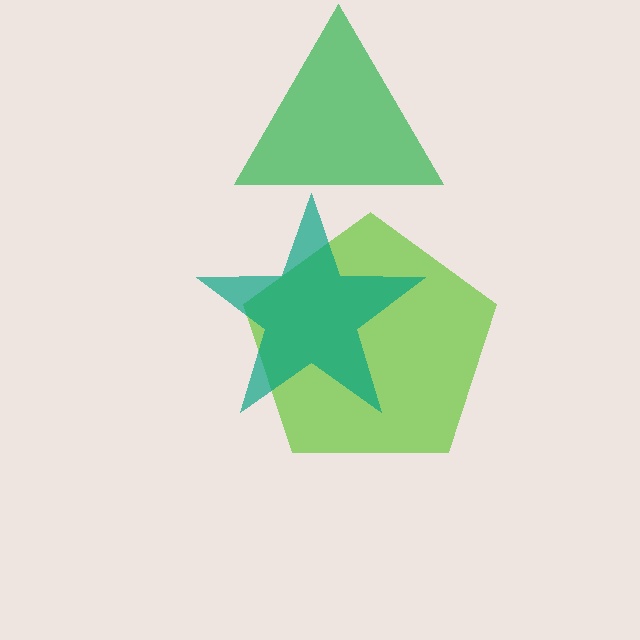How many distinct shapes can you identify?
There are 3 distinct shapes: a green triangle, a lime pentagon, a teal star.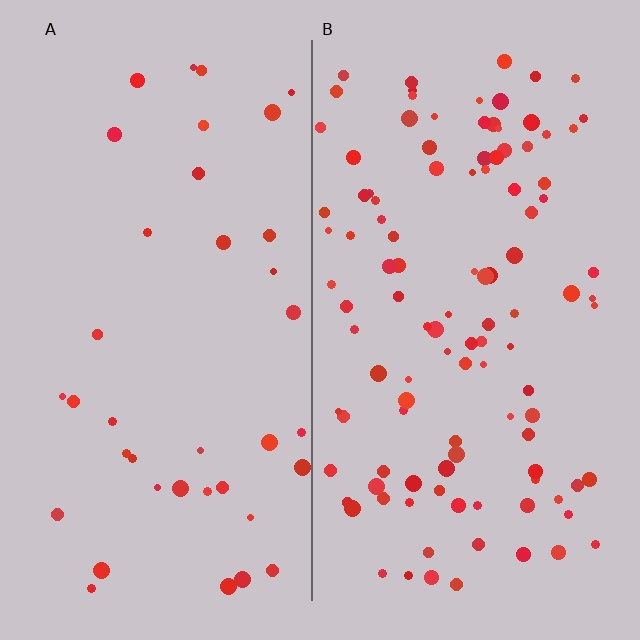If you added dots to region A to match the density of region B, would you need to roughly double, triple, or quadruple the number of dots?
Approximately triple.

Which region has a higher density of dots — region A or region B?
B (the right).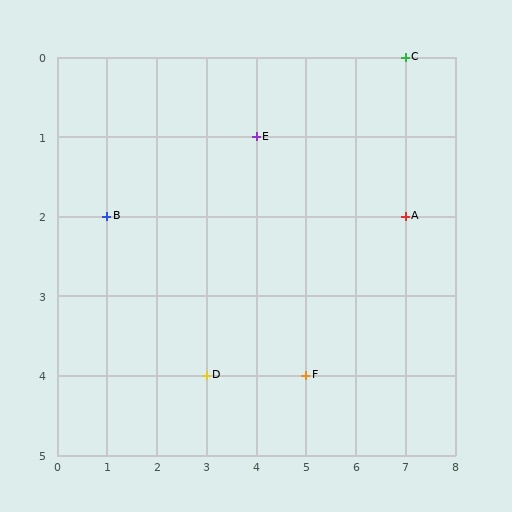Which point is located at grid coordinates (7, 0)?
Point C is at (7, 0).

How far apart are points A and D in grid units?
Points A and D are 4 columns and 2 rows apart (about 4.5 grid units diagonally).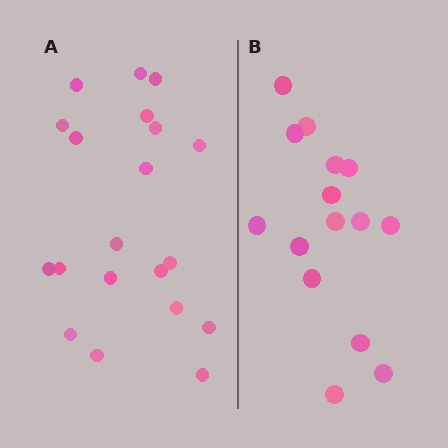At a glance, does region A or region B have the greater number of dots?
Region A (the left region) has more dots.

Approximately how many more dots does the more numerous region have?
Region A has about 5 more dots than region B.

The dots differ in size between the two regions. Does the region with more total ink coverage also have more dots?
No. Region B has more total ink coverage because its dots are larger, but region A actually contains more individual dots. Total area can be misleading — the number of items is what matters here.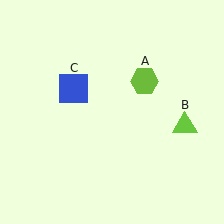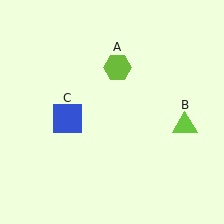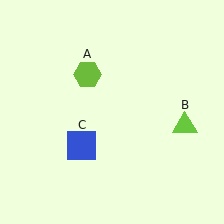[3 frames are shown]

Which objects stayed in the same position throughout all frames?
Lime triangle (object B) remained stationary.